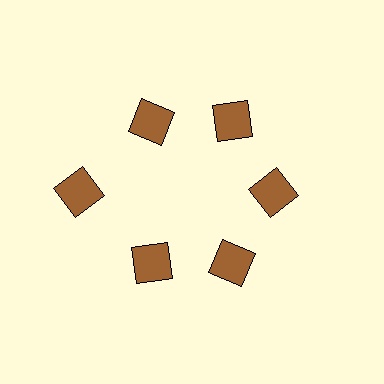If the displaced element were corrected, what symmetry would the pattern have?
It would have 6-fold rotational symmetry — the pattern would map onto itself every 60 degrees.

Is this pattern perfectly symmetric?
No. The 6 brown squares are arranged in a ring, but one element near the 9 o'clock position is pushed outward from the center, breaking the 6-fold rotational symmetry.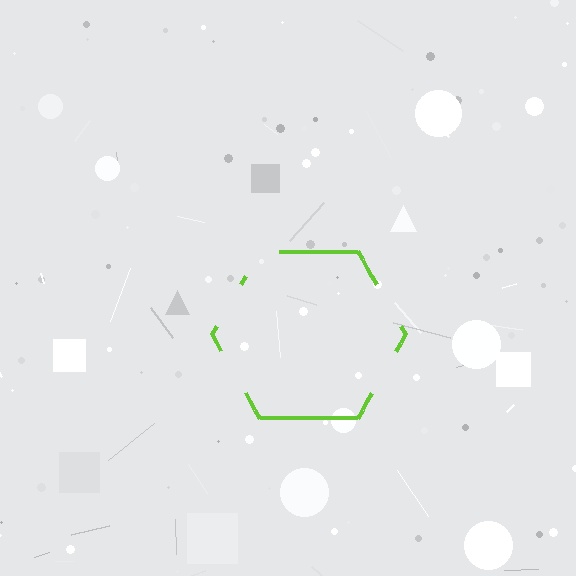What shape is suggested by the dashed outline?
The dashed outline suggests a hexagon.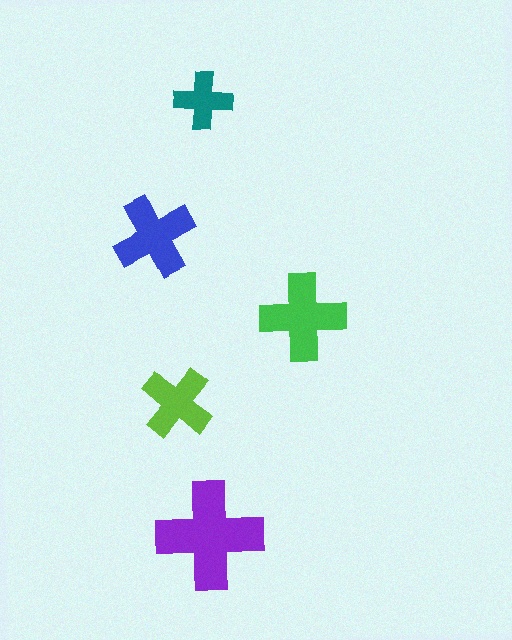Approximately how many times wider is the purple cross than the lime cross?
About 1.5 times wider.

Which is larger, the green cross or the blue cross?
The green one.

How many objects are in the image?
There are 5 objects in the image.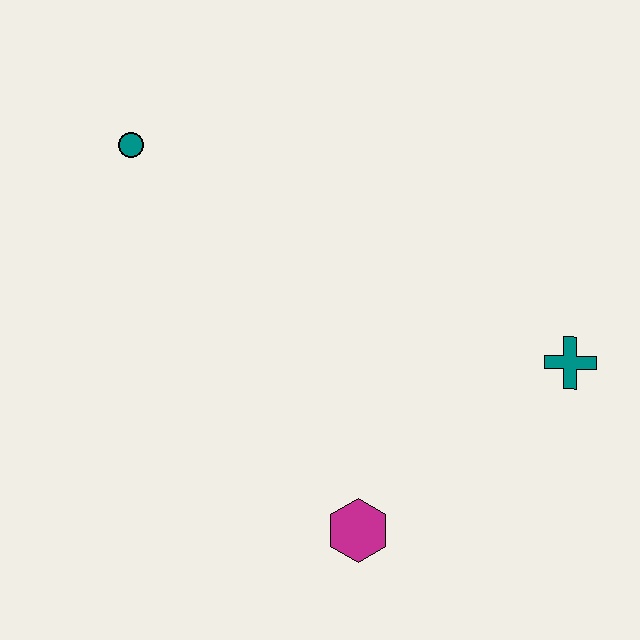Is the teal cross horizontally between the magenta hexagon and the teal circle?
No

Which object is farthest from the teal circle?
The teal cross is farthest from the teal circle.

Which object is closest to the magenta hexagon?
The teal cross is closest to the magenta hexagon.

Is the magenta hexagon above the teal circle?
No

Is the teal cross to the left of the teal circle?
No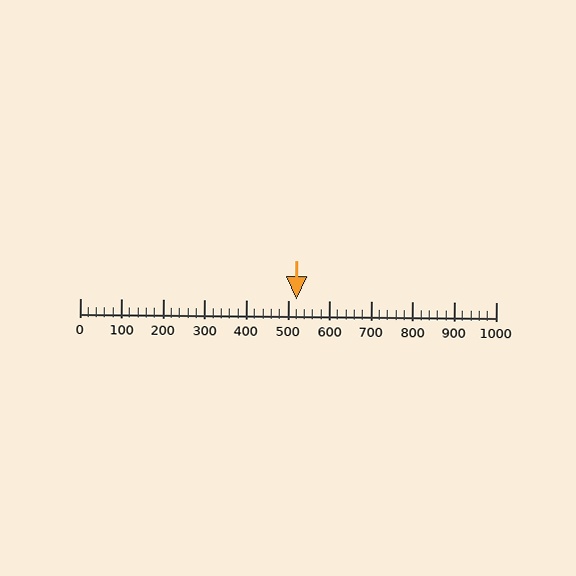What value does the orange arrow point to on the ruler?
The orange arrow points to approximately 520.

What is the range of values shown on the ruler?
The ruler shows values from 0 to 1000.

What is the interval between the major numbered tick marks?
The major tick marks are spaced 100 units apart.